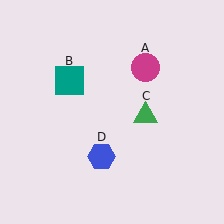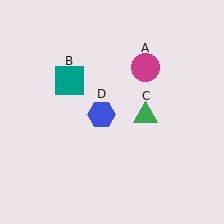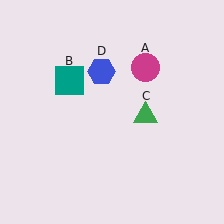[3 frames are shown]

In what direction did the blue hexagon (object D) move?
The blue hexagon (object D) moved up.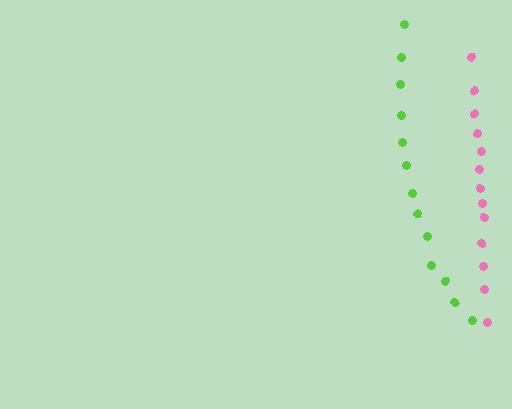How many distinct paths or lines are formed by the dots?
There are 2 distinct paths.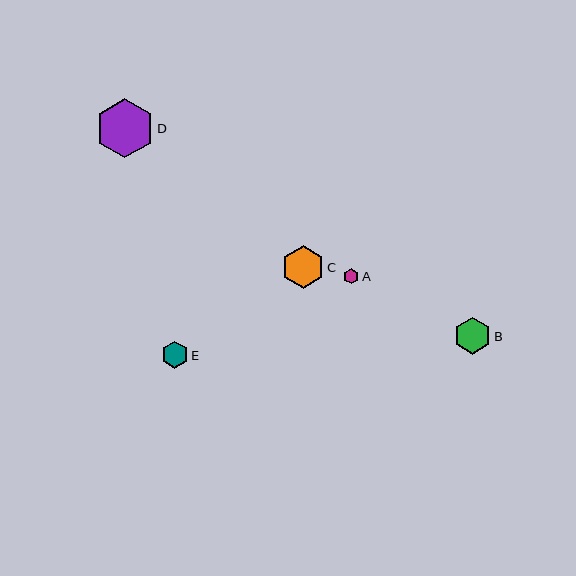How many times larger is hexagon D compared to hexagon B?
Hexagon D is approximately 1.6 times the size of hexagon B.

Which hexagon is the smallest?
Hexagon A is the smallest with a size of approximately 15 pixels.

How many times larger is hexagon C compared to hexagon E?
Hexagon C is approximately 1.6 times the size of hexagon E.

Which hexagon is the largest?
Hexagon D is the largest with a size of approximately 59 pixels.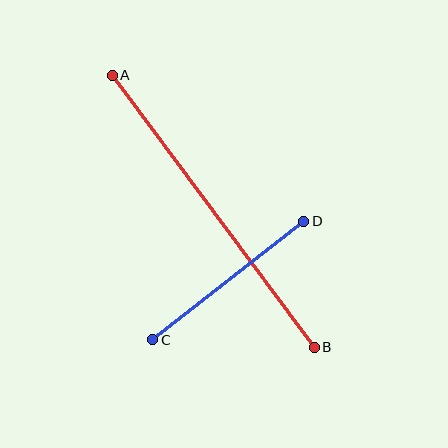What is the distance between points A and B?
The distance is approximately 339 pixels.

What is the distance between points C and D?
The distance is approximately 192 pixels.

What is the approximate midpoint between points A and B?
The midpoint is at approximately (213, 211) pixels.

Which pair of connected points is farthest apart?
Points A and B are farthest apart.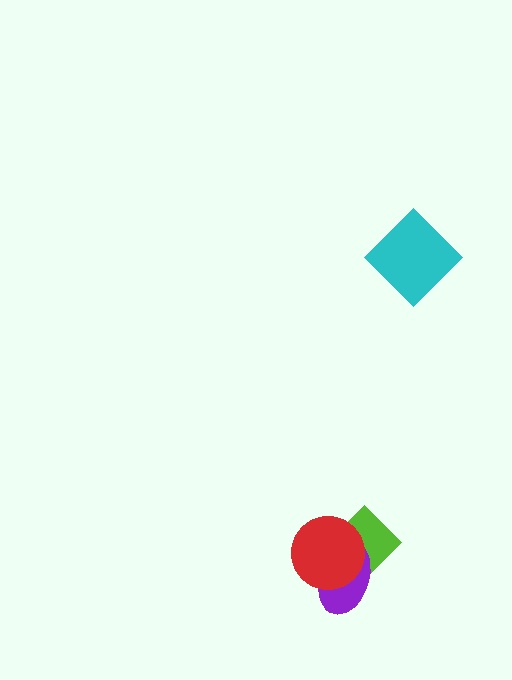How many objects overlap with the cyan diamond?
0 objects overlap with the cyan diamond.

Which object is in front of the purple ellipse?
The red circle is in front of the purple ellipse.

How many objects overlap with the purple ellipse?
2 objects overlap with the purple ellipse.